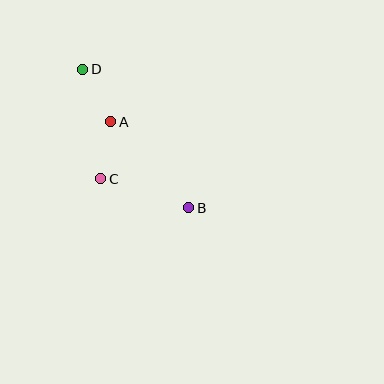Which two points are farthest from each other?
Points B and D are farthest from each other.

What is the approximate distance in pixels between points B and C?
The distance between B and C is approximately 93 pixels.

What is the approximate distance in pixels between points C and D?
The distance between C and D is approximately 111 pixels.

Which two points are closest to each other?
Points A and C are closest to each other.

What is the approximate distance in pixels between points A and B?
The distance between A and B is approximately 116 pixels.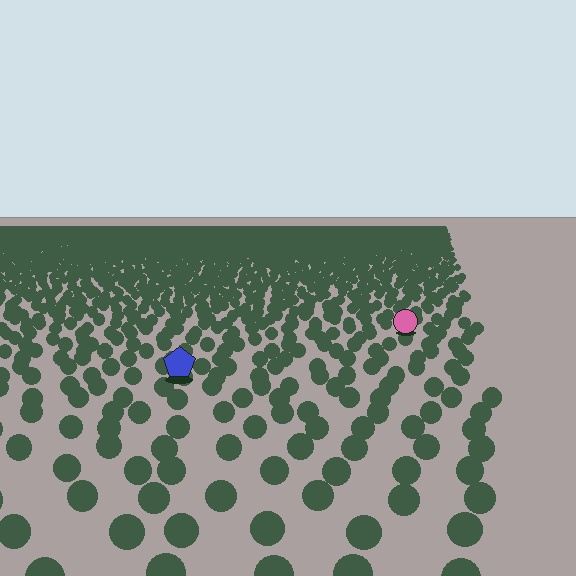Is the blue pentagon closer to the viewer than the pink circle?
Yes. The blue pentagon is closer — you can tell from the texture gradient: the ground texture is coarser near it.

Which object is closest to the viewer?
The blue pentagon is closest. The texture marks near it are larger and more spread out.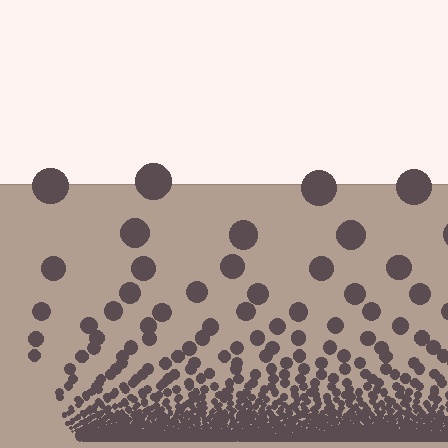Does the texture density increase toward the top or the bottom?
Density increases toward the bottom.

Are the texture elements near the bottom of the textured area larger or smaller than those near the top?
Smaller. The gradient is inverted — elements near the bottom are smaller and denser.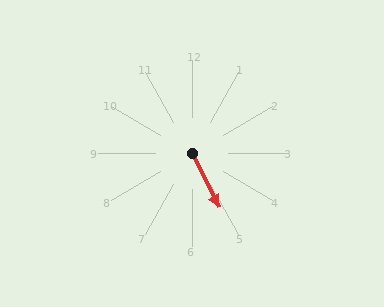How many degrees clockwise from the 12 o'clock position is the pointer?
Approximately 153 degrees.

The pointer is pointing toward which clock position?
Roughly 5 o'clock.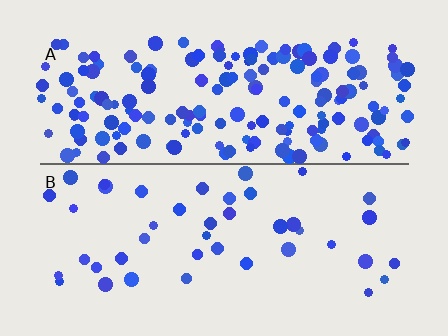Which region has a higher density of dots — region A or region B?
A (the top).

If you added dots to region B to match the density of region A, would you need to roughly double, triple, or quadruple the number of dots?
Approximately quadruple.